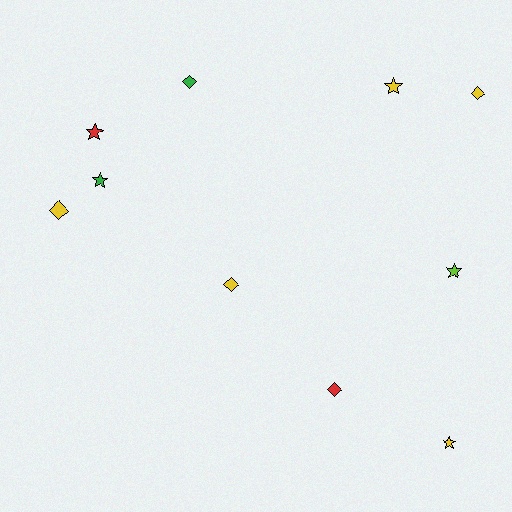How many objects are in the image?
There are 10 objects.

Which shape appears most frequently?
Diamond, with 5 objects.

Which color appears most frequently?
Yellow, with 5 objects.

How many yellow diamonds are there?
There are 3 yellow diamonds.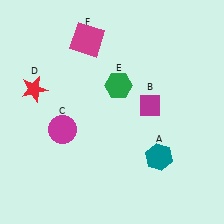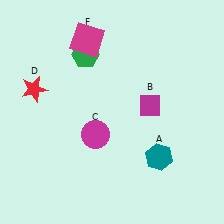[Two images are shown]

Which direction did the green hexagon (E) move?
The green hexagon (E) moved left.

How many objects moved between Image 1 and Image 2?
2 objects moved between the two images.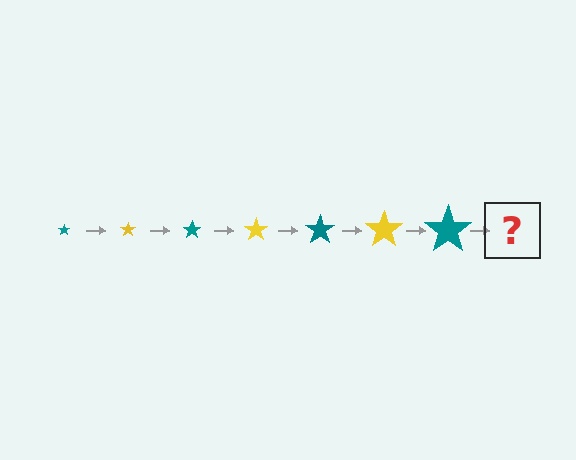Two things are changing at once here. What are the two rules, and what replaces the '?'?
The two rules are that the star grows larger each step and the color cycles through teal and yellow. The '?' should be a yellow star, larger than the previous one.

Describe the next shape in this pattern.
It should be a yellow star, larger than the previous one.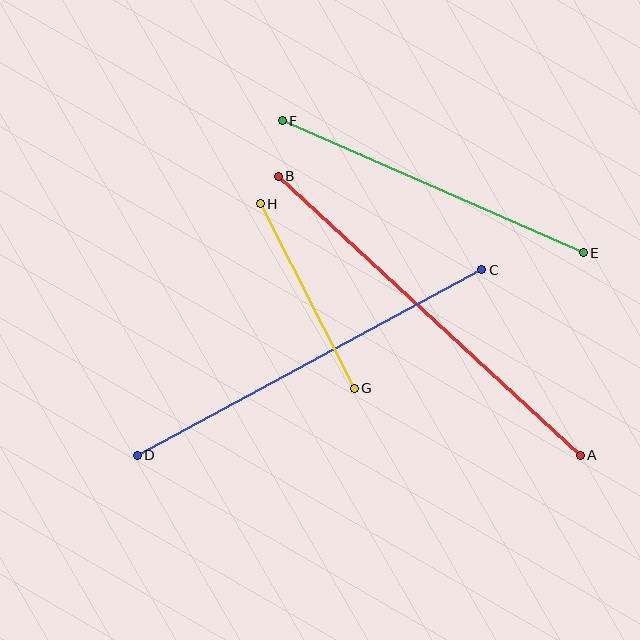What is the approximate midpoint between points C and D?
The midpoint is at approximately (309, 362) pixels.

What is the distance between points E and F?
The distance is approximately 329 pixels.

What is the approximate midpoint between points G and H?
The midpoint is at approximately (307, 296) pixels.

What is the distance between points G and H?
The distance is approximately 207 pixels.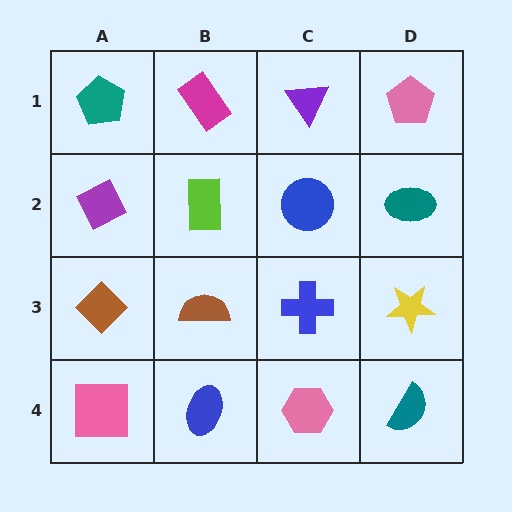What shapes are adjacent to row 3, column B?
A lime rectangle (row 2, column B), a blue ellipse (row 4, column B), a brown diamond (row 3, column A), a blue cross (row 3, column C).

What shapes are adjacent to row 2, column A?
A teal pentagon (row 1, column A), a brown diamond (row 3, column A), a lime rectangle (row 2, column B).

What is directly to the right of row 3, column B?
A blue cross.